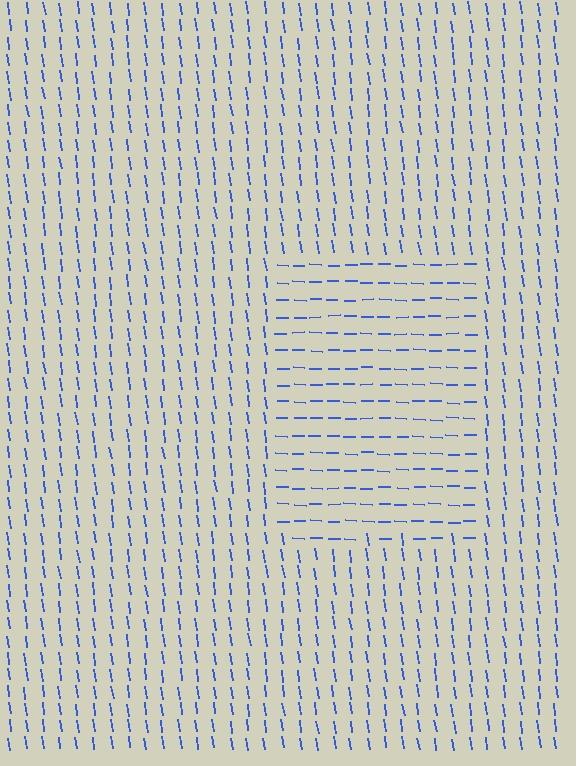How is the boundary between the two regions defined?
The boundary is defined purely by a change in line orientation (approximately 81 degrees difference). All lines are the same color and thickness.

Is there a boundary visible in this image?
Yes, there is a texture boundary formed by a change in line orientation.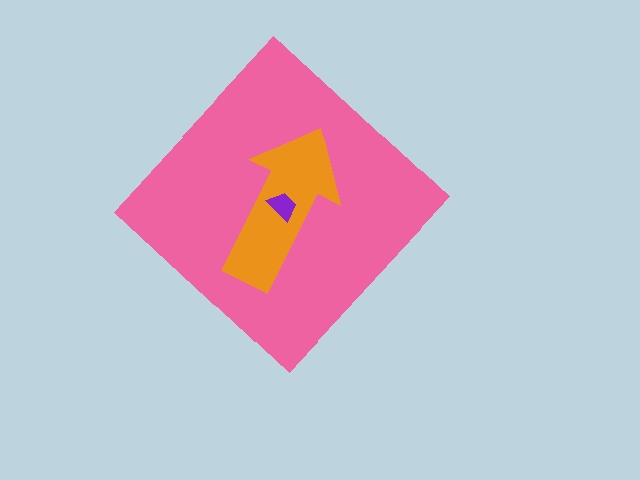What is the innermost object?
The purple trapezoid.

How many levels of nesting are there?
3.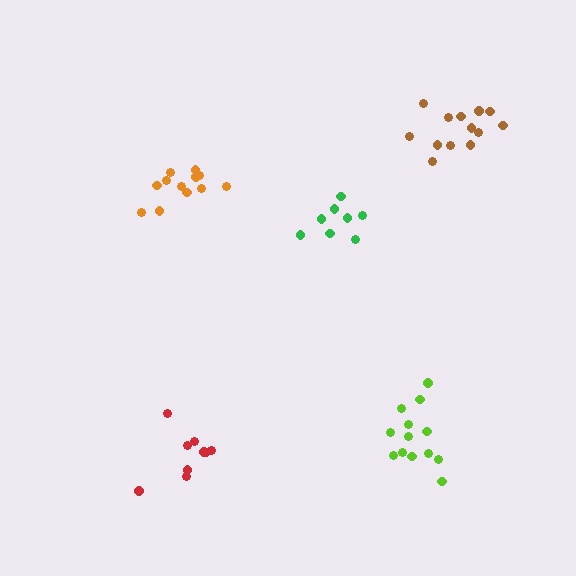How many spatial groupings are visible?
There are 5 spatial groupings.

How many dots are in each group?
Group 1: 13 dots, Group 2: 9 dots, Group 3: 13 dots, Group 4: 12 dots, Group 5: 8 dots (55 total).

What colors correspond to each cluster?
The clusters are colored: brown, red, lime, orange, green.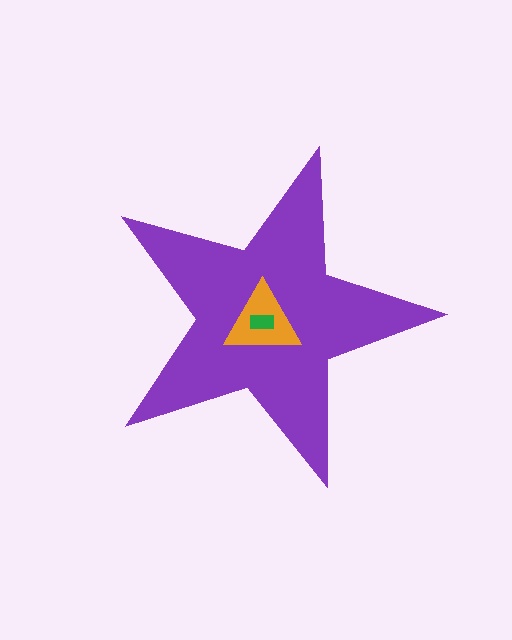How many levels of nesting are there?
3.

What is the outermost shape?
The purple star.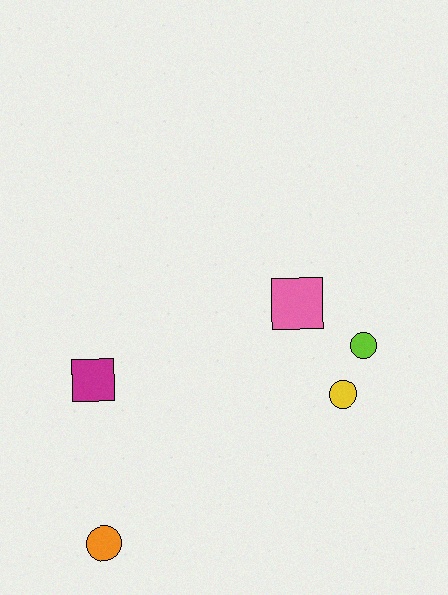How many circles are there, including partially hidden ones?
There are 3 circles.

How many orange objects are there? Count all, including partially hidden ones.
There is 1 orange object.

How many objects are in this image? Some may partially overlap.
There are 5 objects.